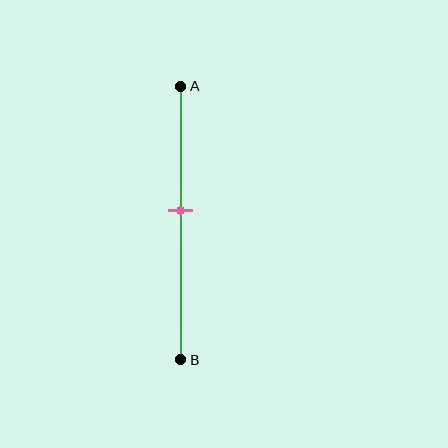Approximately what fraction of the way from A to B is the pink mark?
The pink mark is approximately 45% of the way from A to B.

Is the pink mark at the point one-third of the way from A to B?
No, the mark is at about 45% from A, not at the 33% one-third point.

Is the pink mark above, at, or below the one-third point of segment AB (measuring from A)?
The pink mark is below the one-third point of segment AB.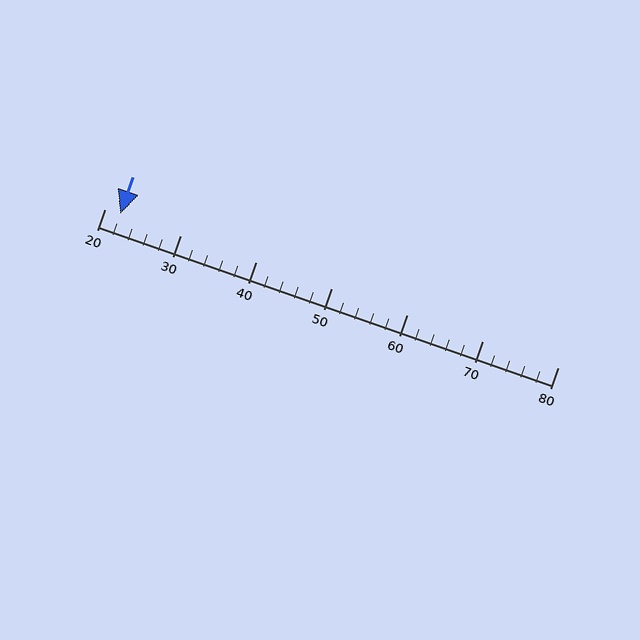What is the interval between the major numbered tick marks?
The major tick marks are spaced 10 units apart.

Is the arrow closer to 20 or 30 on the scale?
The arrow is closer to 20.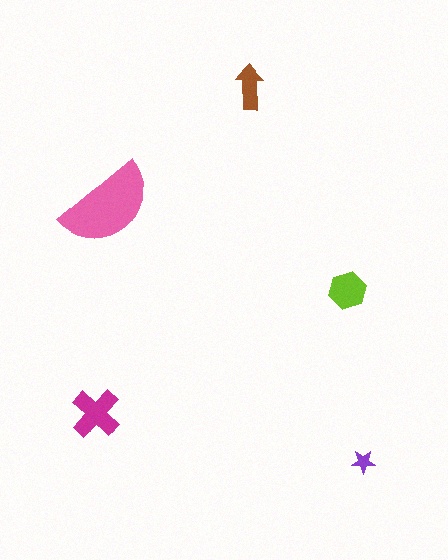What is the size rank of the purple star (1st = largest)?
5th.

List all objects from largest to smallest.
The pink semicircle, the magenta cross, the lime hexagon, the brown arrow, the purple star.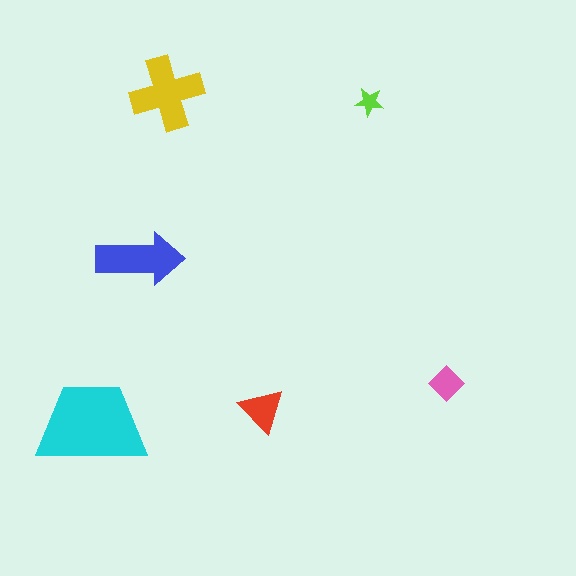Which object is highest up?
The yellow cross is topmost.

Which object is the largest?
The cyan trapezoid.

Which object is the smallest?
The lime star.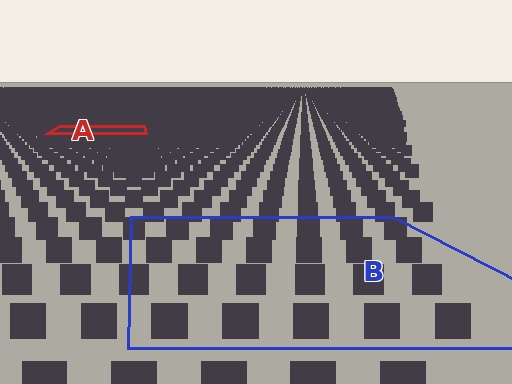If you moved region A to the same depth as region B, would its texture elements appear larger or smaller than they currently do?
They would appear larger. At a closer depth, the same texture elements are projected at a bigger on-screen size.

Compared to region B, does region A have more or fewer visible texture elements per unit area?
Region A has more texture elements per unit area — they are packed more densely because it is farther away.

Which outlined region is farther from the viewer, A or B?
Region A is farther from the viewer — the texture elements inside it appear smaller and more densely packed.